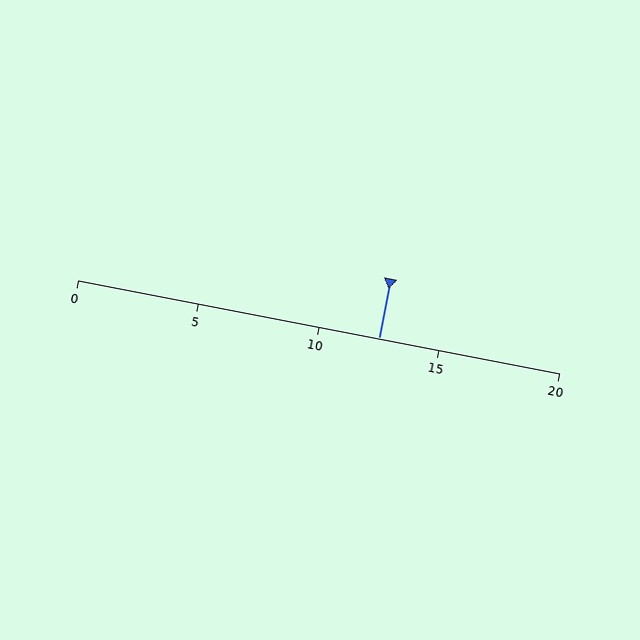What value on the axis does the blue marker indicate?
The marker indicates approximately 12.5.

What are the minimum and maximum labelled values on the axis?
The axis runs from 0 to 20.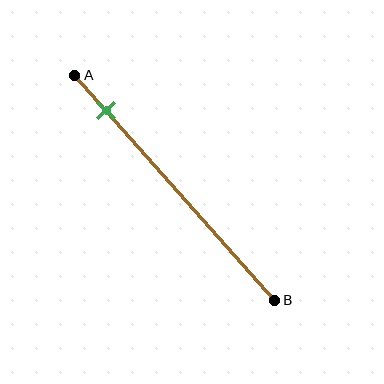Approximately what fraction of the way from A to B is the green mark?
The green mark is approximately 15% of the way from A to B.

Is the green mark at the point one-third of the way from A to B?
No, the mark is at about 15% from A, not at the 33% one-third point.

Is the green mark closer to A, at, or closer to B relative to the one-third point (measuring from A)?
The green mark is closer to point A than the one-third point of segment AB.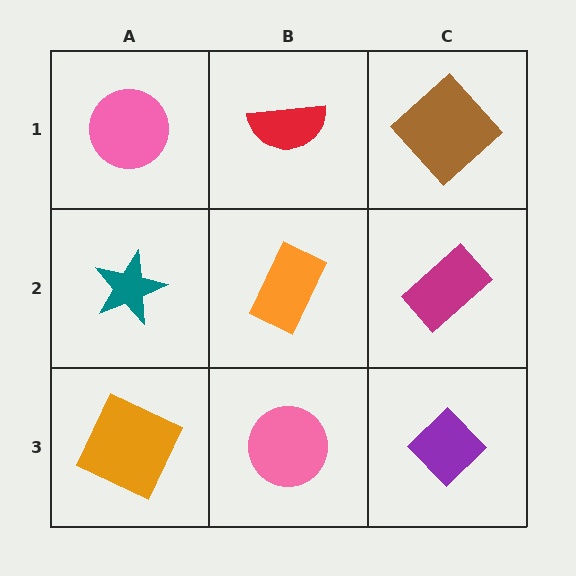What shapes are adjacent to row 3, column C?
A magenta rectangle (row 2, column C), a pink circle (row 3, column B).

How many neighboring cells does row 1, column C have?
2.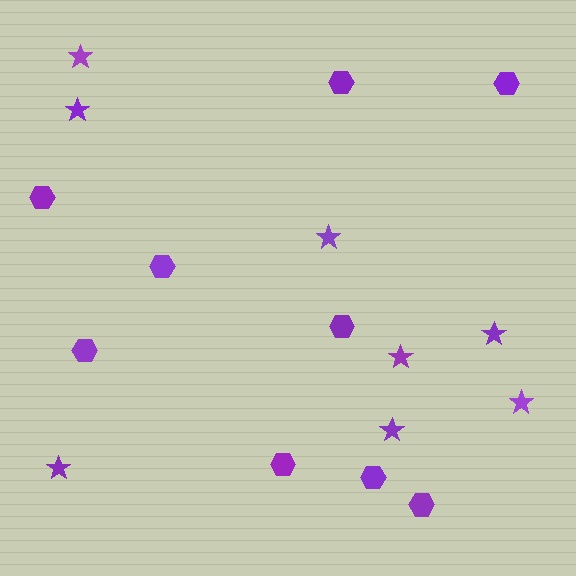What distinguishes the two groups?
There are 2 groups: one group of hexagons (9) and one group of stars (8).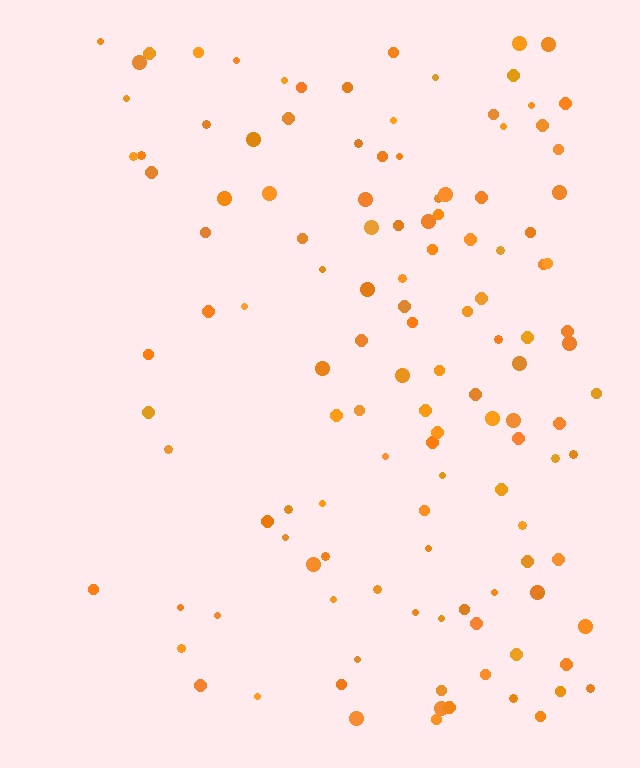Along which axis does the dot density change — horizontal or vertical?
Horizontal.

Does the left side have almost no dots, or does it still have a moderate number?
Still a moderate number, just noticeably fewer than the right.